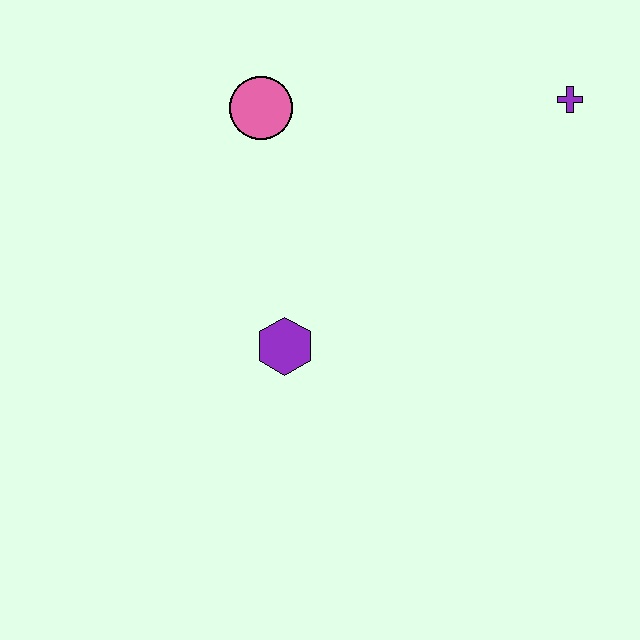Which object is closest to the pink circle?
The purple hexagon is closest to the pink circle.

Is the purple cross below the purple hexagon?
No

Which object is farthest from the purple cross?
The purple hexagon is farthest from the purple cross.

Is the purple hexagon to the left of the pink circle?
No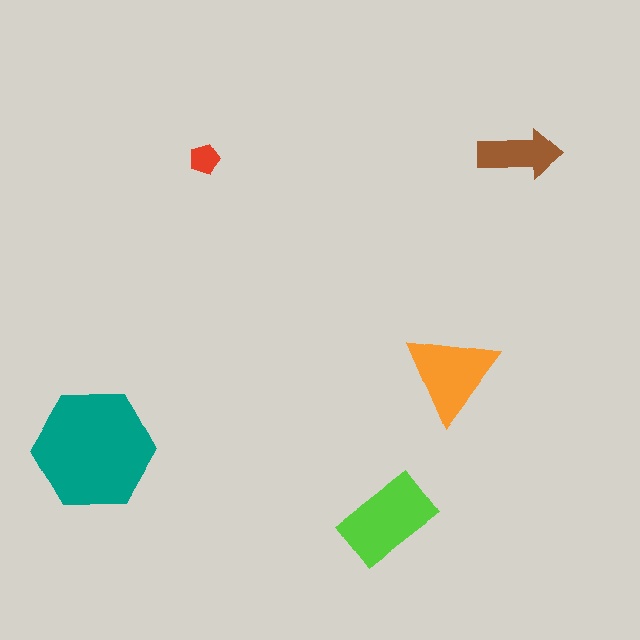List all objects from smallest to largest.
The red pentagon, the brown arrow, the orange triangle, the lime rectangle, the teal hexagon.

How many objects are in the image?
There are 5 objects in the image.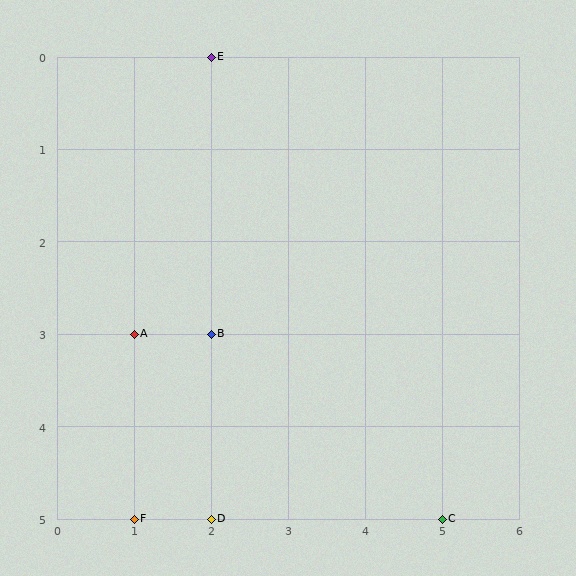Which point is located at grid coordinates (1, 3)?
Point A is at (1, 3).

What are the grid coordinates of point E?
Point E is at grid coordinates (2, 0).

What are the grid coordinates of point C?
Point C is at grid coordinates (5, 5).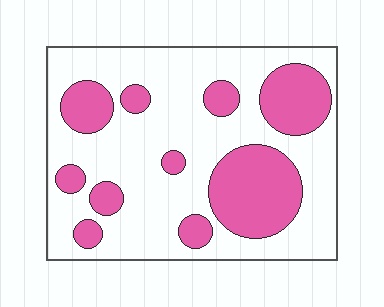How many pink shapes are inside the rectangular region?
10.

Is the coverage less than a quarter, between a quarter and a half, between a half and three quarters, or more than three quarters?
Between a quarter and a half.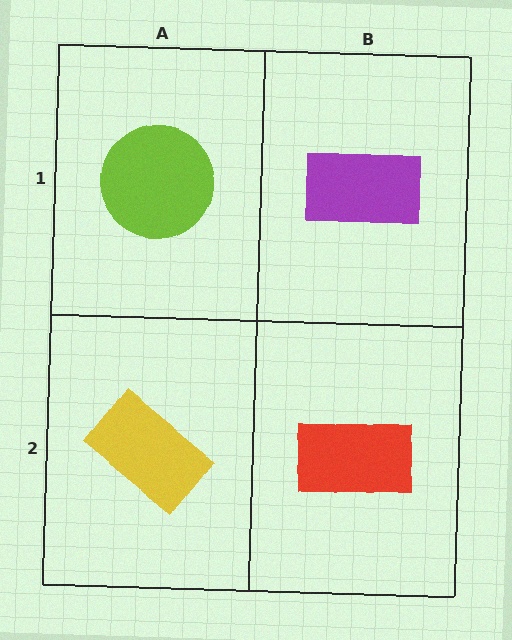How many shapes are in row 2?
2 shapes.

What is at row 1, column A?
A lime circle.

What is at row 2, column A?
A yellow rectangle.